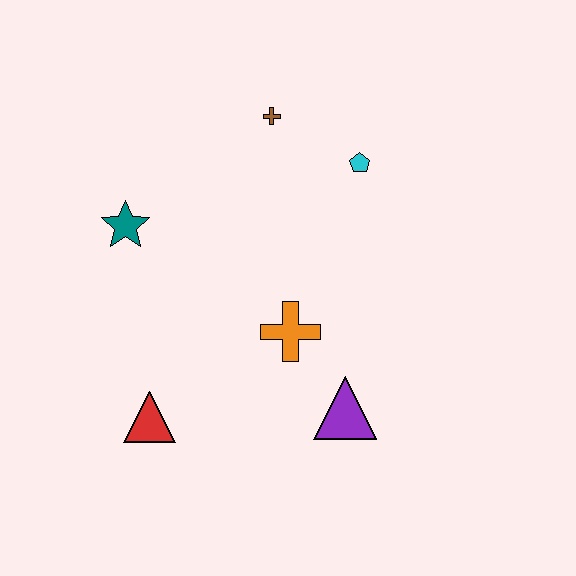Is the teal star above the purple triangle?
Yes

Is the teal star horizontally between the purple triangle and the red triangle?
No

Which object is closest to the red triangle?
The orange cross is closest to the red triangle.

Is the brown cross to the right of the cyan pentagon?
No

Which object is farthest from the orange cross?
The brown cross is farthest from the orange cross.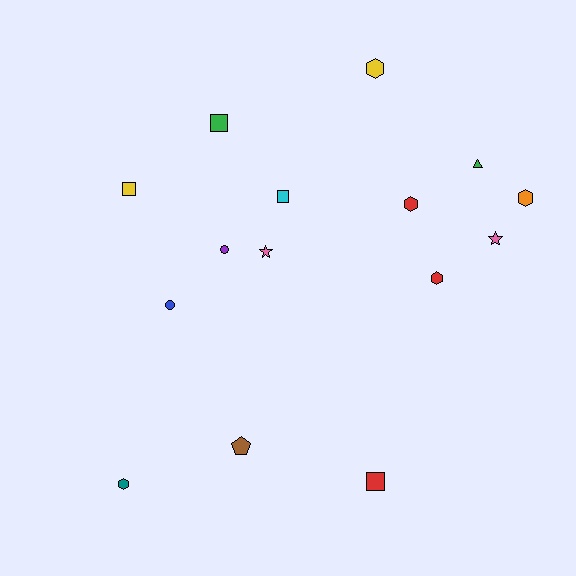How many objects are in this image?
There are 15 objects.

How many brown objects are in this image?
There is 1 brown object.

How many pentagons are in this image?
There is 1 pentagon.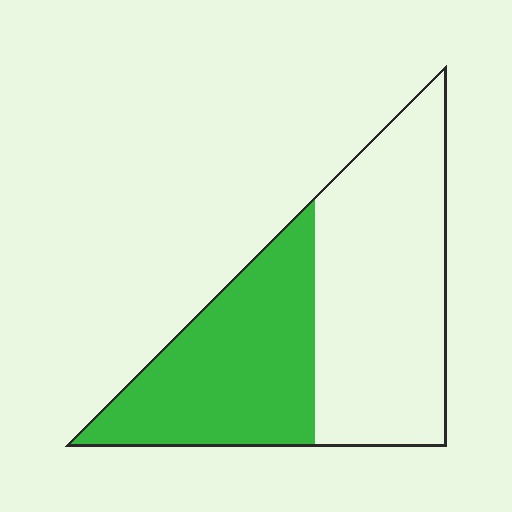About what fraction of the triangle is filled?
About two fifths (2/5).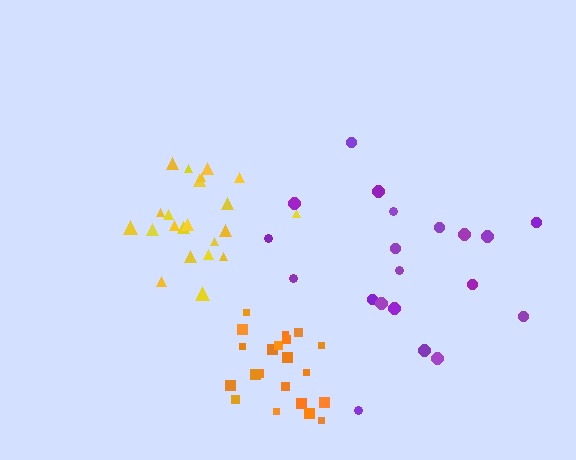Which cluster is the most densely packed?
Orange.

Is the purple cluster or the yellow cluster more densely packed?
Yellow.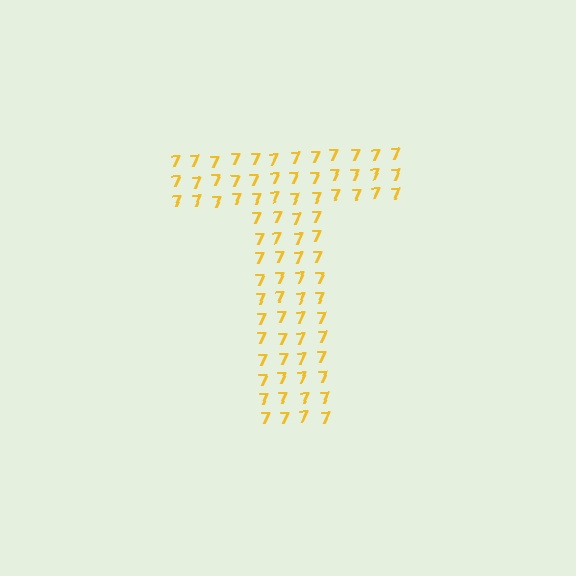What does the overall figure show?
The overall figure shows the letter T.